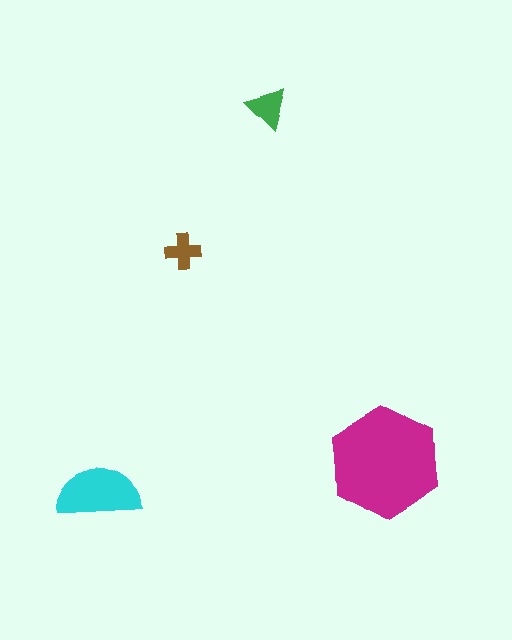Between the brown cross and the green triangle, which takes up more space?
The green triangle.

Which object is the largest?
The magenta hexagon.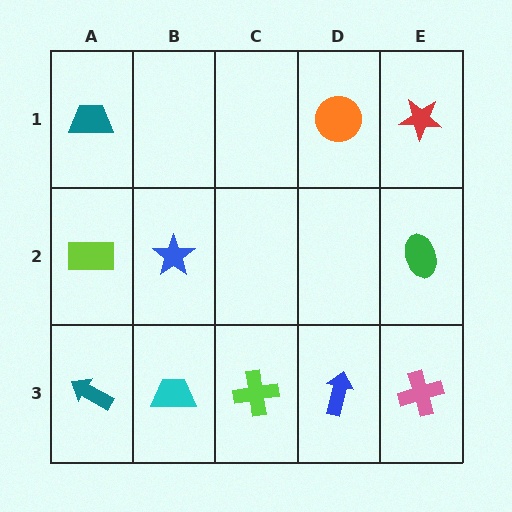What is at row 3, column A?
A teal arrow.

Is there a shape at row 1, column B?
No, that cell is empty.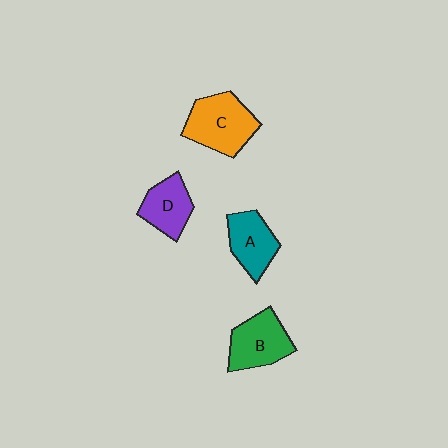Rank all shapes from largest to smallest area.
From largest to smallest: C (orange), B (green), A (teal), D (purple).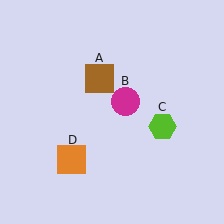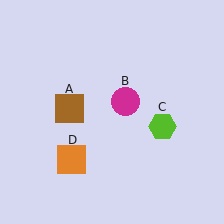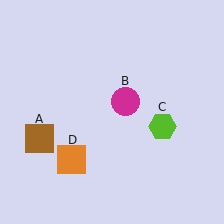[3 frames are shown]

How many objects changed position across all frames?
1 object changed position: brown square (object A).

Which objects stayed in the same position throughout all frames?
Magenta circle (object B) and lime hexagon (object C) and orange square (object D) remained stationary.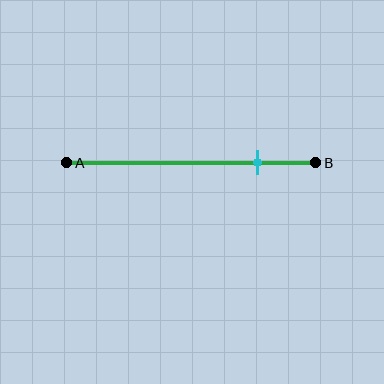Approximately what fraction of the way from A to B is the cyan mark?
The cyan mark is approximately 75% of the way from A to B.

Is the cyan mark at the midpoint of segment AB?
No, the mark is at about 75% from A, not at the 50% midpoint.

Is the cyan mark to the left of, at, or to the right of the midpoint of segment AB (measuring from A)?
The cyan mark is to the right of the midpoint of segment AB.